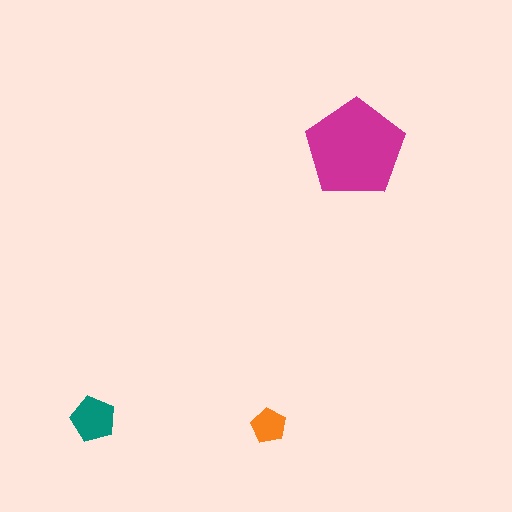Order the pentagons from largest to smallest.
the magenta one, the teal one, the orange one.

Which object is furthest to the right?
The magenta pentagon is rightmost.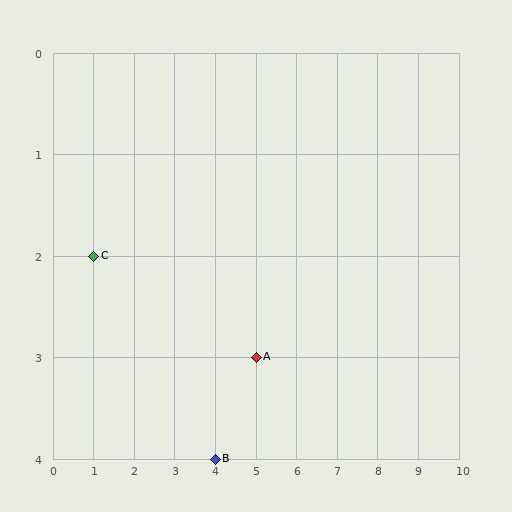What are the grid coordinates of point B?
Point B is at grid coordinates (4, 4).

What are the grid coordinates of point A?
Point A is at grid coordinates (5, 3).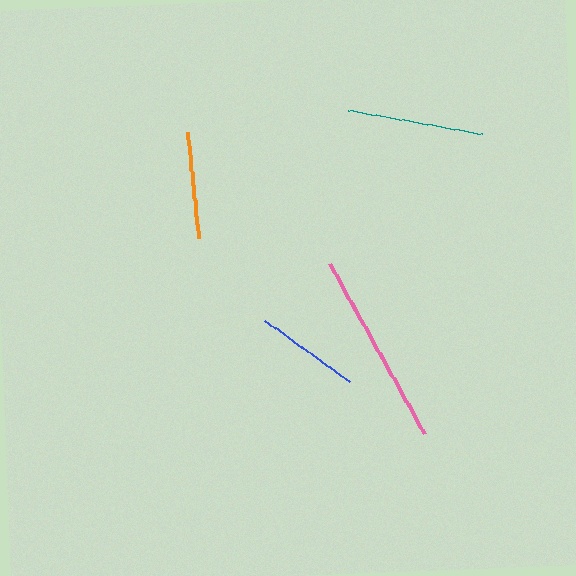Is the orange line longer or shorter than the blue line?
The orange line is longer than the blue line.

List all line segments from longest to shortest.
From longest to shortest: pink, teal, orange, blue.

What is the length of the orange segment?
The orange segment is approximately 108 pixels long.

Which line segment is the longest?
The pink line is the longest at approximately 194 pixels.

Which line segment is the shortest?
The blue line is the shortest at approximately 104 pixels.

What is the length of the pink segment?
The pink segment is approximately 194 pixels long.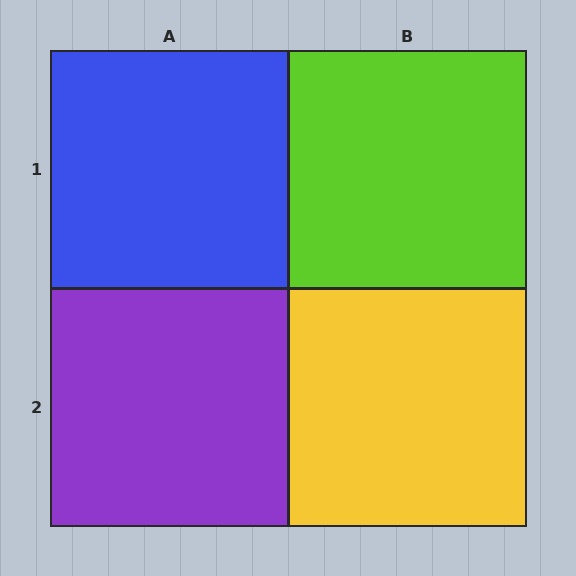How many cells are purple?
1 cell is purple.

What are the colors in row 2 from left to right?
Purple, yellow.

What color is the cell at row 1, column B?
Lime.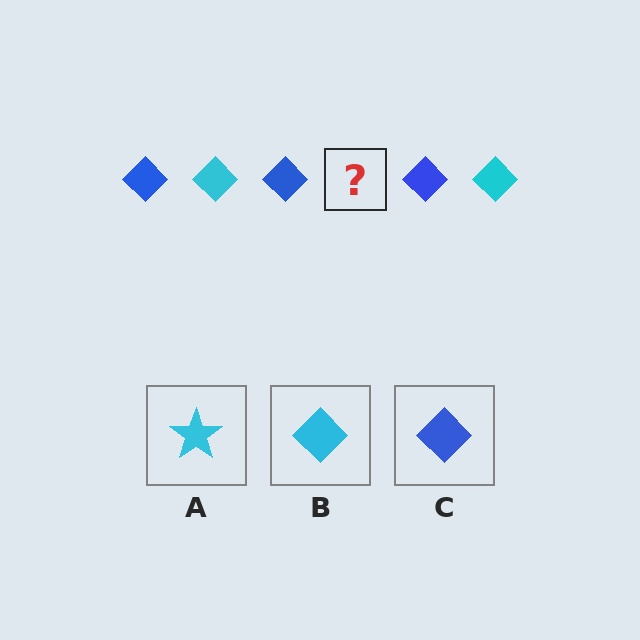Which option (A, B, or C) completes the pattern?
B.